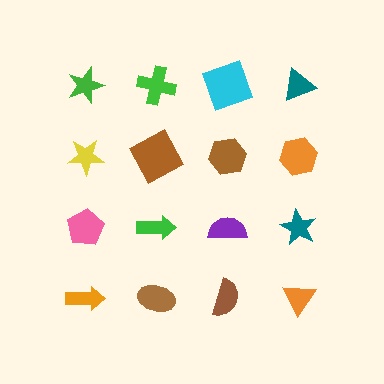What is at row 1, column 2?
A green cross.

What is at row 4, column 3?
A brown semicircle.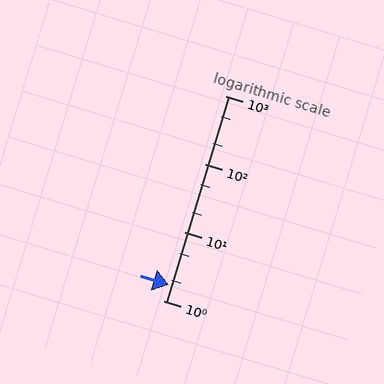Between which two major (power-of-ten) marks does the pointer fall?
The pointer is between 1 and 10.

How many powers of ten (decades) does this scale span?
The scale spans 3 decades, from 1 to 1000.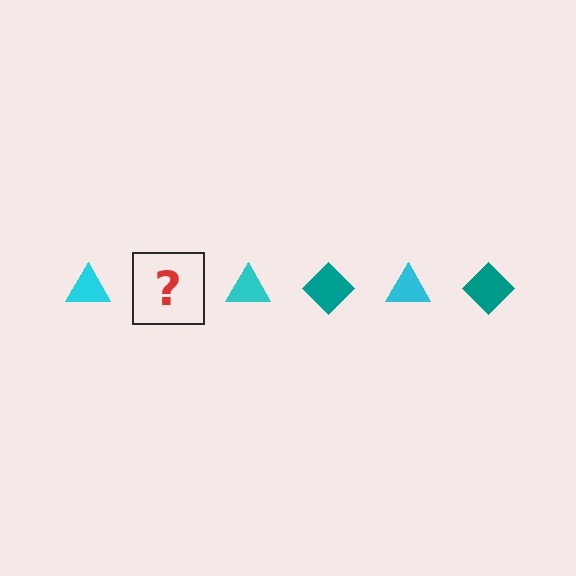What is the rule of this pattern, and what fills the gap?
The rule is that the pattern alternates between cyan triangle and teal diamond. The gap should be filled with a teal diamond.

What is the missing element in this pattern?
The missing element is a teal diamond.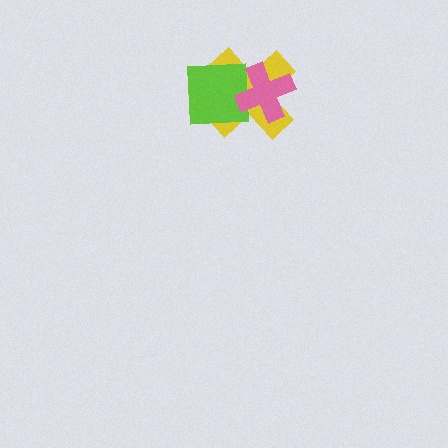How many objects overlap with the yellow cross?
2 objects overlap with the yellow cross.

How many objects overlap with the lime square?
2 objects overlap with the lime square.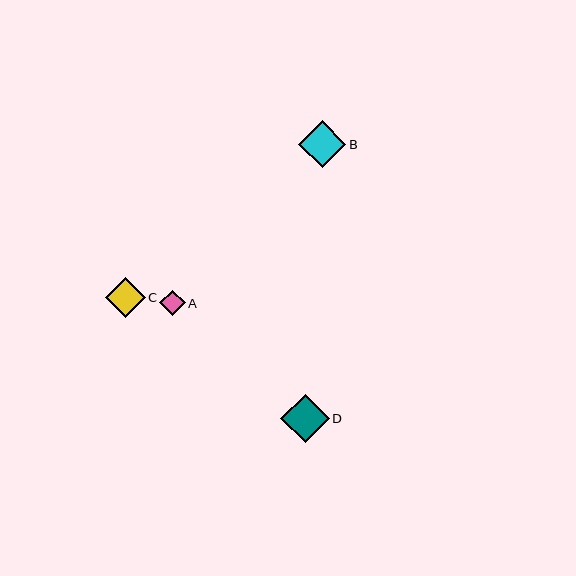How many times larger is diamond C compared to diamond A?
Diamond C is approximately 1.5 times the size of diamond A.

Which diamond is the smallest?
Diamond A is the smallest with a size of approximately 25 pixels.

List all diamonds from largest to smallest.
From largest to smallest: D, B, C, A.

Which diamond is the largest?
Diamond D is the largest with a size of approximately 48 pixels.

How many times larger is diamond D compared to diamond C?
Diamond D is approximately 1.2 times the size of diamond C.